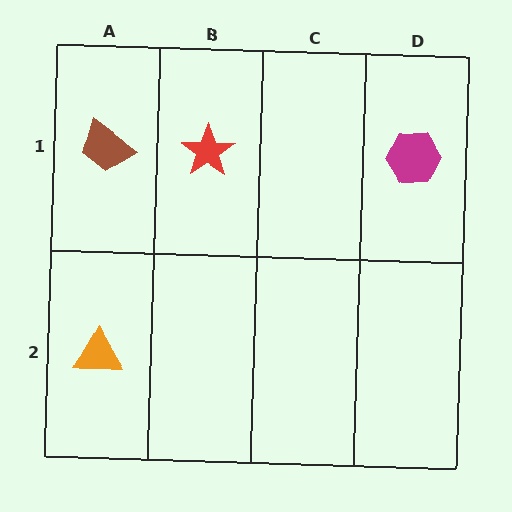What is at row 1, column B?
A red star.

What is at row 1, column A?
A brown trapezoid.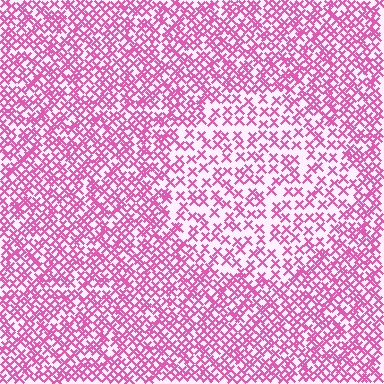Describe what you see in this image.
The image contains small pink elements arranged at two different densities. A circle-shaped region is visible where the elements are less densely packed than the surrounding area.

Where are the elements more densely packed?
The elements are more densely packed outside the circle boundary.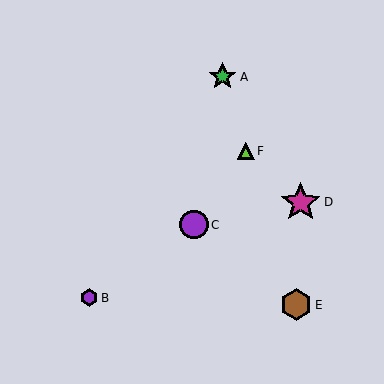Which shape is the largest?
The magenta star (labeled D) is the largest.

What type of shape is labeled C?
Shape C is a purple circle.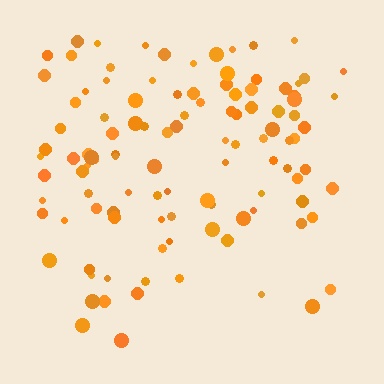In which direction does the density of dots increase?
From bottom to top, with the top side densest.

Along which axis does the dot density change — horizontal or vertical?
Vertical.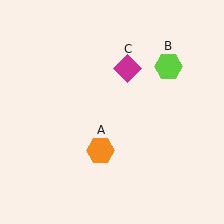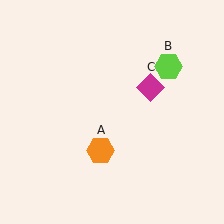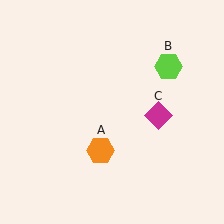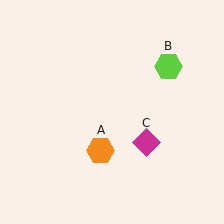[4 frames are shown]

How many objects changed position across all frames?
1 object changed position: magenta diamond (object C).